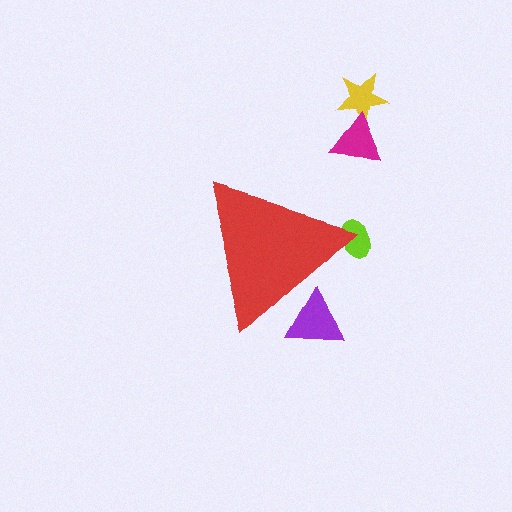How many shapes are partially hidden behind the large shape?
2 shapes are partially hidden.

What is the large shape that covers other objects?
A red triangle.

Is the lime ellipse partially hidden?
Yes, the lime ellipse is partially hidden behind the red triangle.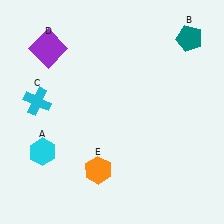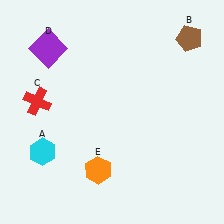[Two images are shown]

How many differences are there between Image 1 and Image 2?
There are 2 differences between the two images.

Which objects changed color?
B changed from teal to brown. C changed from cyan to red.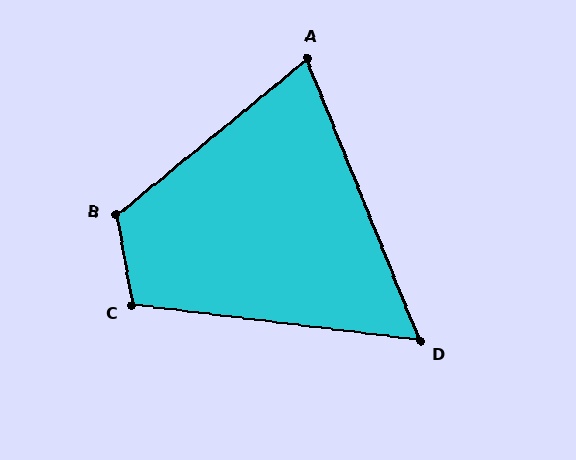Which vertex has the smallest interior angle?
D, at approximately 61 degrees.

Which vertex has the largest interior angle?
B, at approximately 119 degrees.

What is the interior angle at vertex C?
Approximately 107 degrees (obtuse).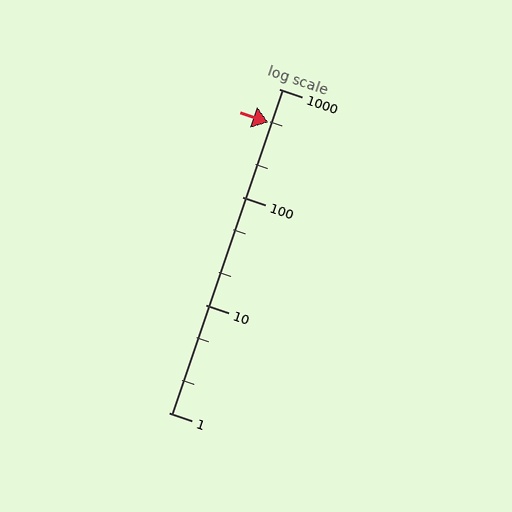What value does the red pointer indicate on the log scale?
The pointer indicates approximately 490.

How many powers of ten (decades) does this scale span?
The scale spans 3 decades, from 1 to 1000.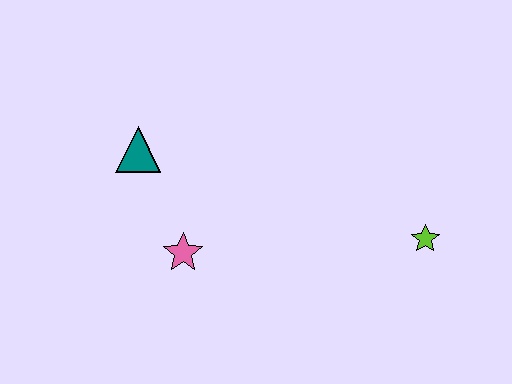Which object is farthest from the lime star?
The teal triangle is farthest from the lime star.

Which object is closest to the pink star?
The teal triangle is closest to the pink star.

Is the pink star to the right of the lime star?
No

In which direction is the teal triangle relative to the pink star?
The teal triangle is above the pink star.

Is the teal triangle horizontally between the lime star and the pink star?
No